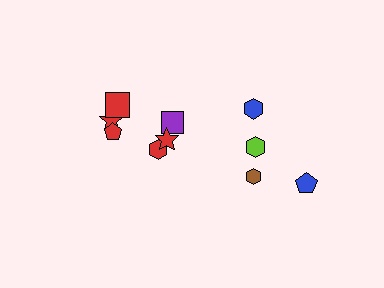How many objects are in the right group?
There are 4 objects.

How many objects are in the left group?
There are 6 objects.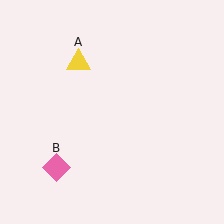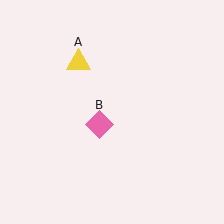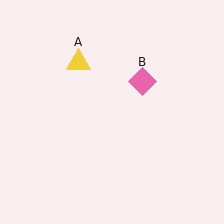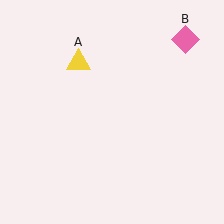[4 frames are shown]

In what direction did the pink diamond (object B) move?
The pink diamond (object B) moved up and to the right.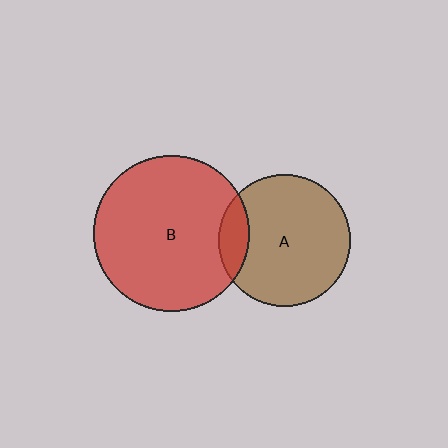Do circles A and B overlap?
Yes.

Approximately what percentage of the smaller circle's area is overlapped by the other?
Approximately 15%.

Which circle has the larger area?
Circle B (red).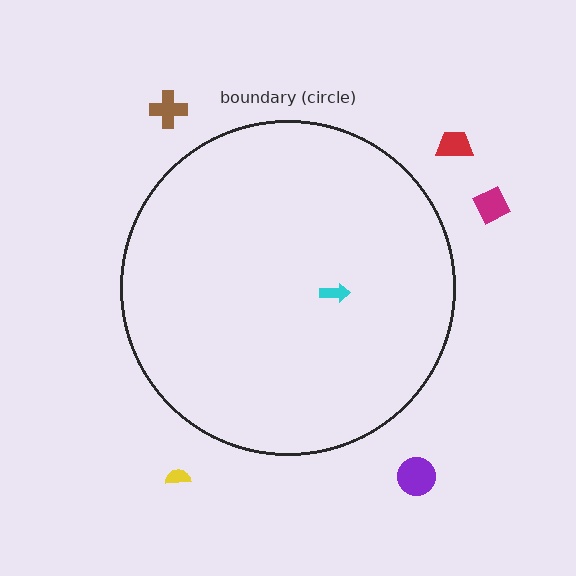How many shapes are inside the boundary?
1 inside, 5 outside.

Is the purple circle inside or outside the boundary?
Outside.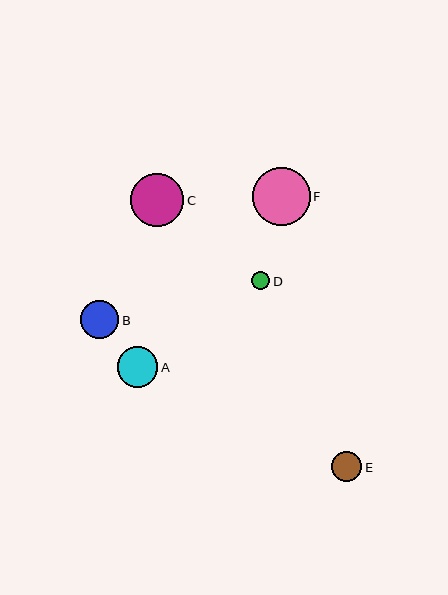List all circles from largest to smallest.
From largest to smallest: F, C, A, B, E, D.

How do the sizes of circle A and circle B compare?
Circle A and circle B are approximately the same size.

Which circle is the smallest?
Circle D is the smallest with a size of approximately 18 pixels.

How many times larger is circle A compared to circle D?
Circle A is approximately 2.2 times the size of circle D.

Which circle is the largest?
Circle F is the largest with a size of approximately 58 pixels.